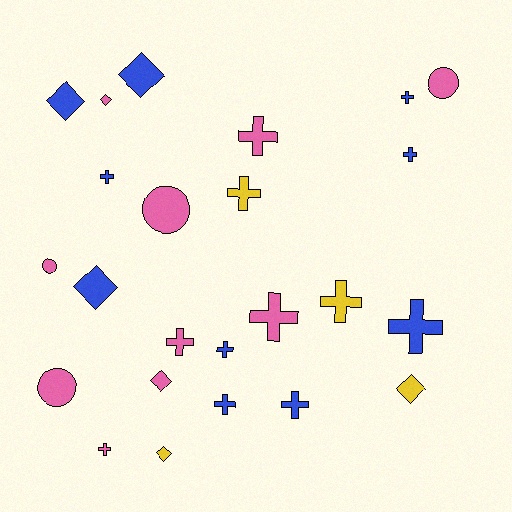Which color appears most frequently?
Pink, with 10 objects.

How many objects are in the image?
There are 24 objects.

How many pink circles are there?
There are 4 pink circles.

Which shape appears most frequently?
Cross, with 13 objects.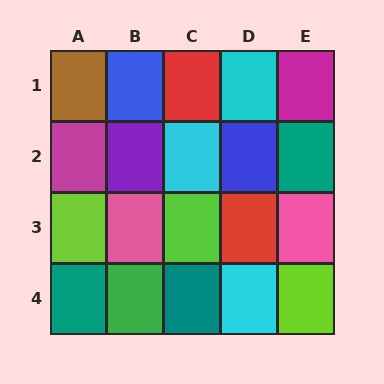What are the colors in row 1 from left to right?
Brown, blue, red, cyan, magenta.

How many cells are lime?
3 cells are lime.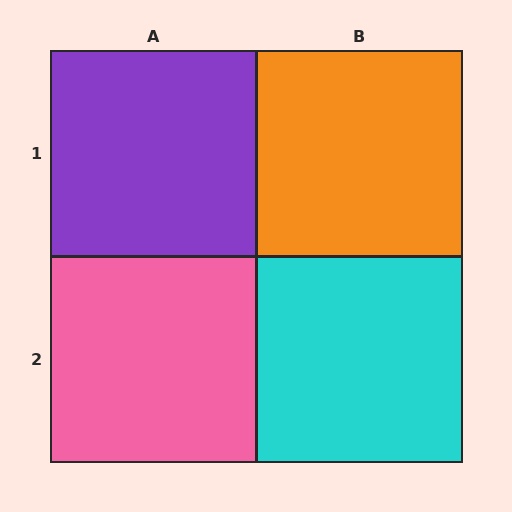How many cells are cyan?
1 cell is cyan.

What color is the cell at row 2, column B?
Cyan.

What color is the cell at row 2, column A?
Pink.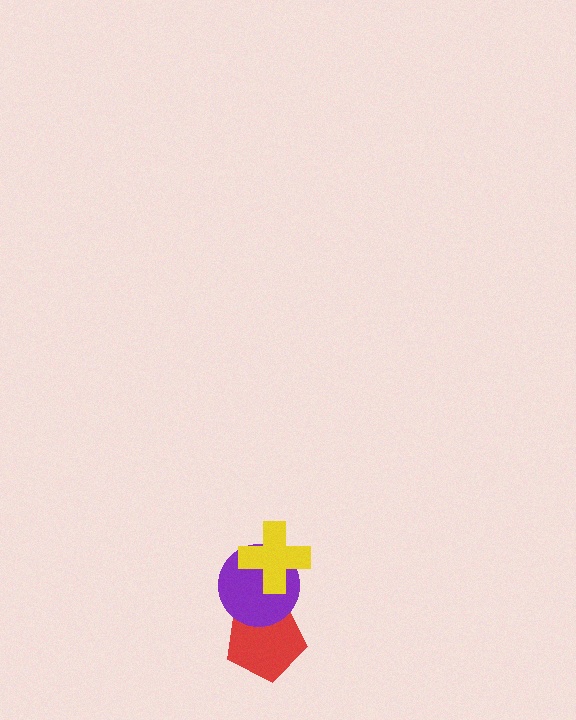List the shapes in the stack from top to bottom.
From top to bottom: the yellow cross, the purple circle, the red pentagon.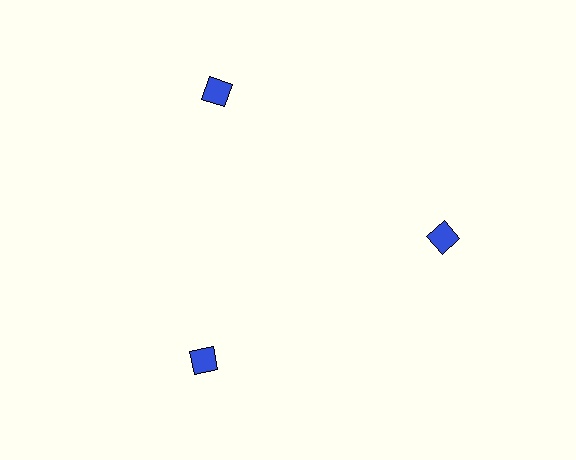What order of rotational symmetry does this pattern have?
This pattern has 3-fold rotational symmetry.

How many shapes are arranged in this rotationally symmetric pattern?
There are 3 shapes, arranged in 3 groups of 1.